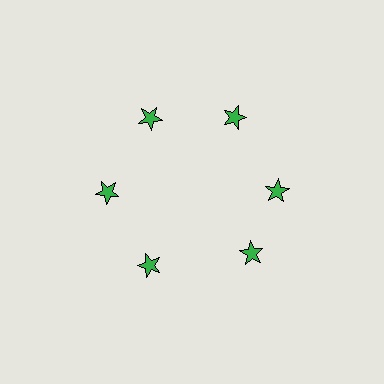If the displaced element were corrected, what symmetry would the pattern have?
It would have 6-fold rotational symmetry — the pattern would map onto itself every 60 degrees.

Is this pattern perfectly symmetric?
No. The 6 green stars are arranged in a ring, but one element near the 5 o'clock position is rotated out of alignment along the ring, breaking the 6-fold rotational symmetry.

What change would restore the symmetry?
The symmetry would be restored by rotating it back into even spacing with its neighbors so that all 6 stars sit at equal angles and equal distance from the center.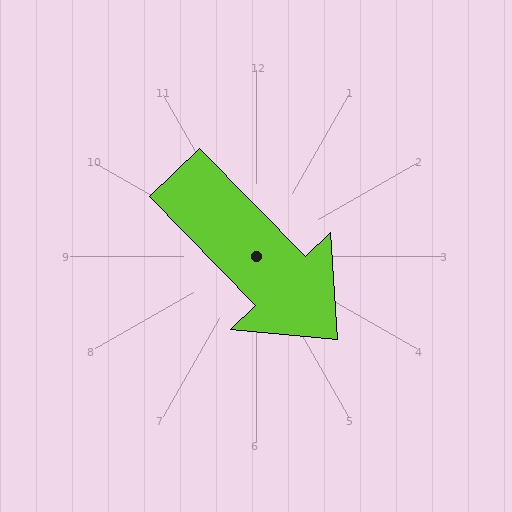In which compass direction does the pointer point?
Southeast.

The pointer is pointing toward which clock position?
Roughly 5 o'clock.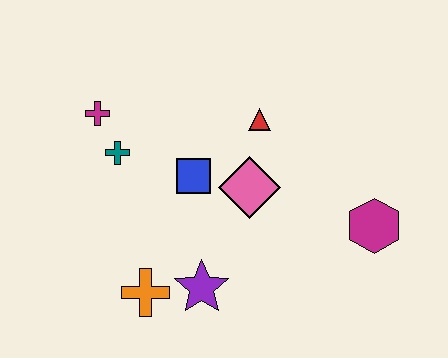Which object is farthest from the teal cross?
The magenta hexagon is farthest from the teal cross.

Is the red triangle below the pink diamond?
No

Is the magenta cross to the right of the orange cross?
No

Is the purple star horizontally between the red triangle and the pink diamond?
No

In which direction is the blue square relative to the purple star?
The blue square is above the purple star.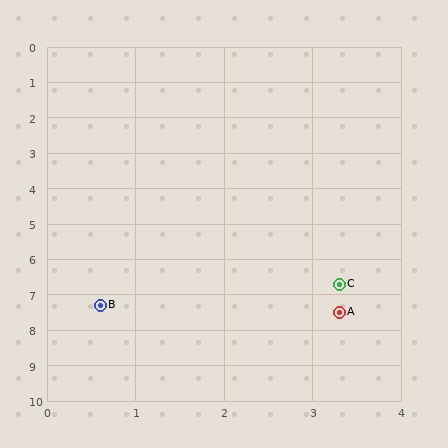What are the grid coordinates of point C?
Point C is at approximately (3.3, 6.7).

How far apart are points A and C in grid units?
Points A and C are about 0.8 grid units apart.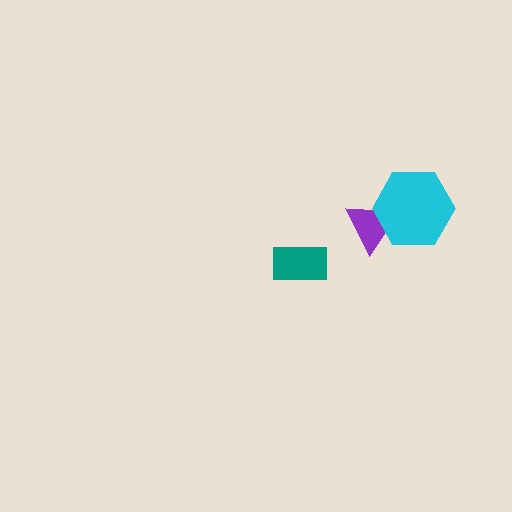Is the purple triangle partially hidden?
Yes, it is partially covered by another shape.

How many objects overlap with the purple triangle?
1 object overlaps with the purple triangle.